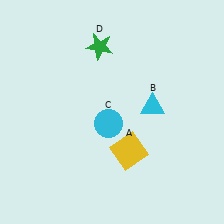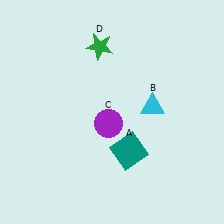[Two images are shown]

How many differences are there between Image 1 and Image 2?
There are 2 differences between the two images.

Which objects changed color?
A changed from yellow to teal. C changed from cyan to purple.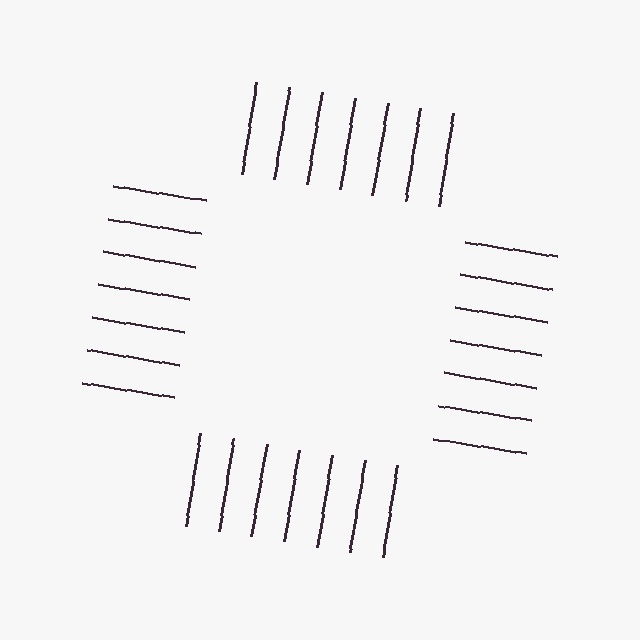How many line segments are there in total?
28 — 7 along each of the 4 edges.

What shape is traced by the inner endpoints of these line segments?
An illusory square — the line segments terminate on its edges but no continuous stroke is drawn.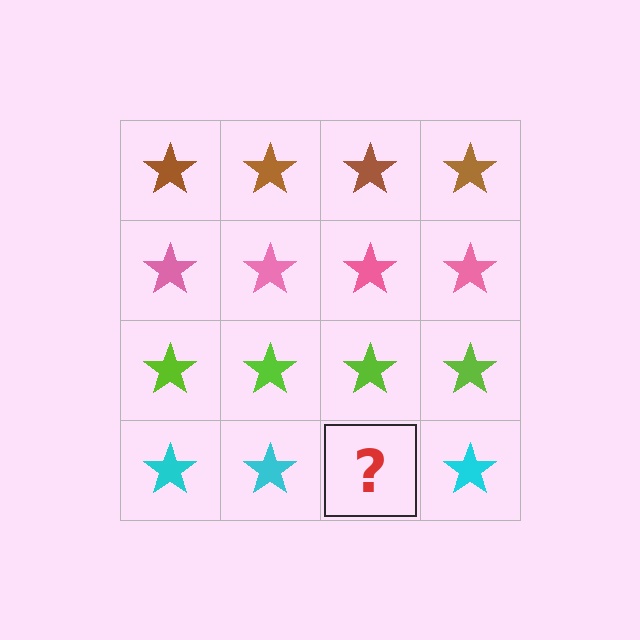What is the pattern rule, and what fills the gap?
The rule is that each row has a consistent color. The gap should be filled with a cyan star.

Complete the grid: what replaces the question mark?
The question mark should be replaced with a cyan star.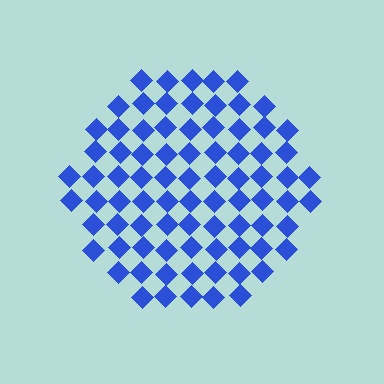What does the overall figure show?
The overall figure shows a circle.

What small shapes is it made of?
It is made of small diamonds.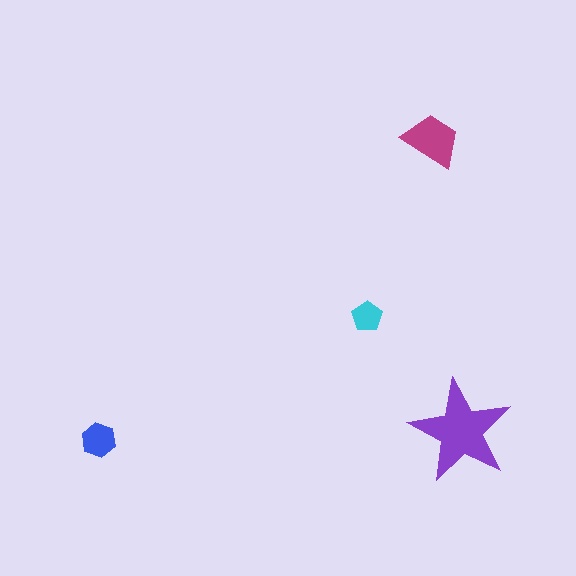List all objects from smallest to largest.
The cyan pentagon, the blue hexagon, the magenta trapezoid, the purple star.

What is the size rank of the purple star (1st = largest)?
1st.